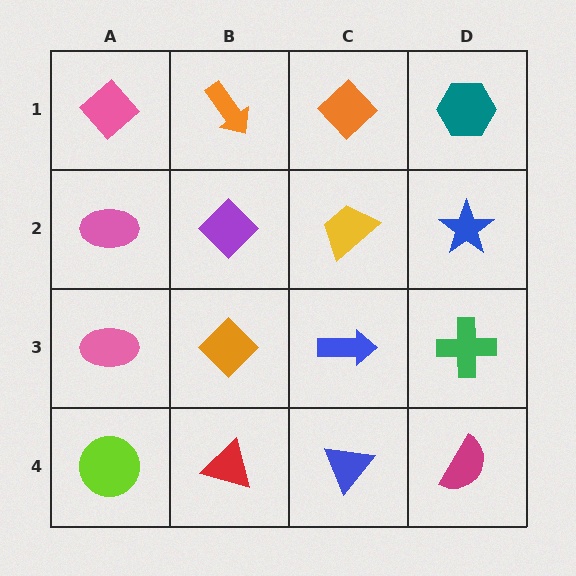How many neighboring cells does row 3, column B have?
4.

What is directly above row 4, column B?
An orange diamond.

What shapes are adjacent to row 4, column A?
A pink ellipse (row 3, column A), a red triangle (row 4, column B).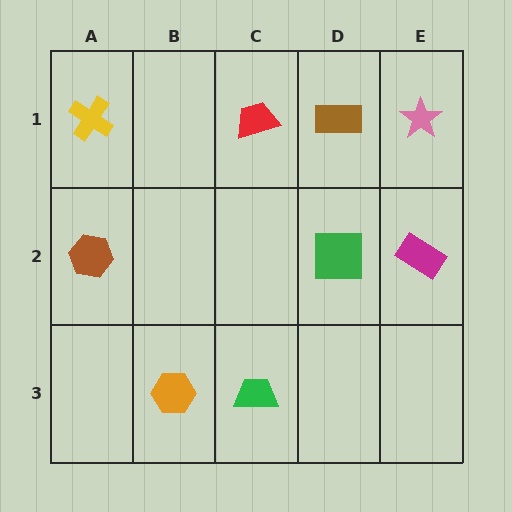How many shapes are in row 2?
3 shapes.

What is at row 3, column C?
A green trapezoid.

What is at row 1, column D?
A brown rectangle.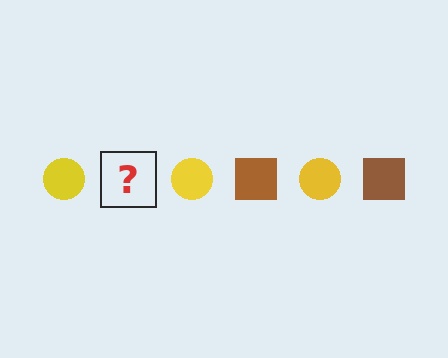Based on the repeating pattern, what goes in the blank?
The blank should be a brown square.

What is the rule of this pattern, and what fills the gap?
The rule is that the pattern alternates between yellow circle and brown square. The gap should be filled with a brown square.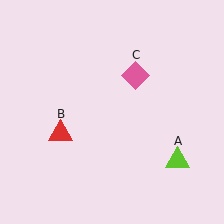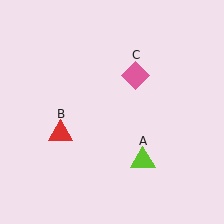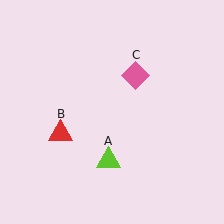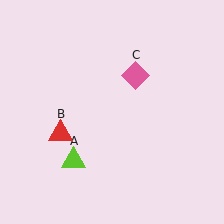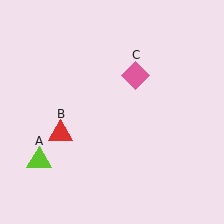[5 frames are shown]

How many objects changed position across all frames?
1 object changed position: lime triangle (object A).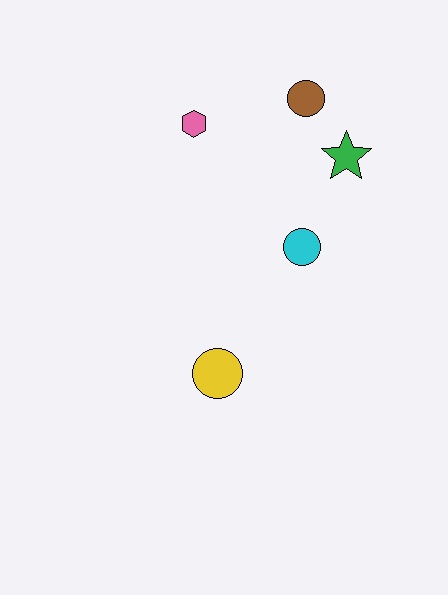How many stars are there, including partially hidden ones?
There is 1 star.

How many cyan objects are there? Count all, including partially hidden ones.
There is 1 cyan object.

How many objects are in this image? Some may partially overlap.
There are 5 objects.